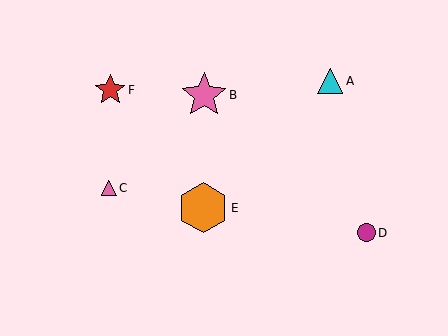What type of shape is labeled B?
Shape B is a pink star.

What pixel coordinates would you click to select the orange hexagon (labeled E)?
Click at (203, 208) to select the orange hexagon E.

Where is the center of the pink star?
The center of the pink star is at (204, 95).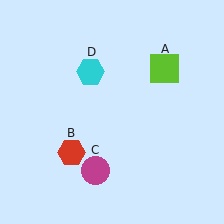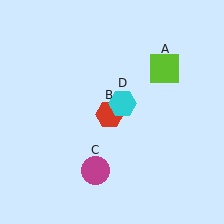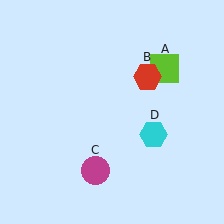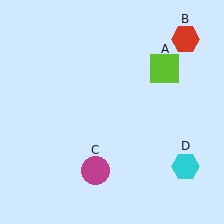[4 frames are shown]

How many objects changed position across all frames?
2 objects changed position: red hexagon (object B), cyan hexagon (object D).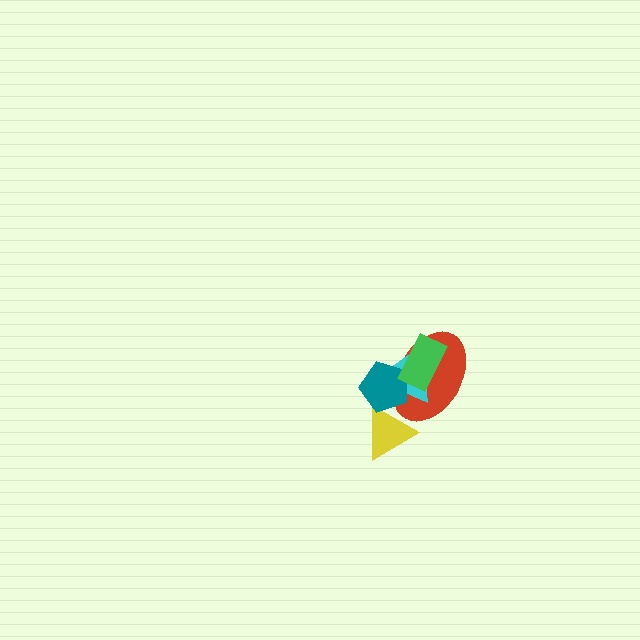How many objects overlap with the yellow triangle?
2 objects overlap with the yellow triangle.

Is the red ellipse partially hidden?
Yes, it is partially covered by another shape.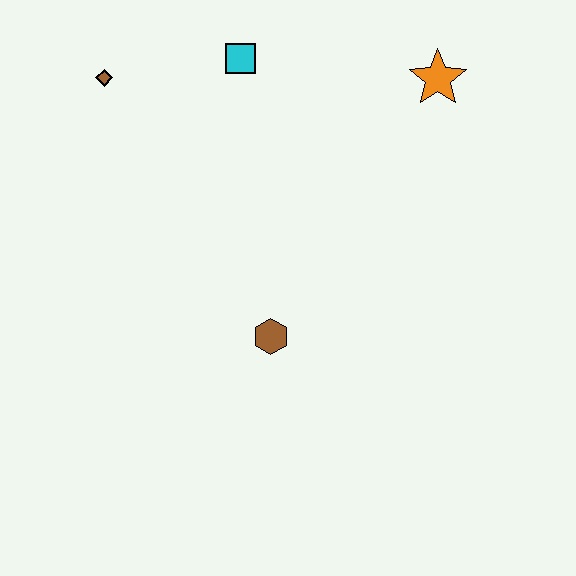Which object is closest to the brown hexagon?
The cyan square is closest to the brown hexagon.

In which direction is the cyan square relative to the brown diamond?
The cyan square is to the right of the brown diamond.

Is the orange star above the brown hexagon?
Yes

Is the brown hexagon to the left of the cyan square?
No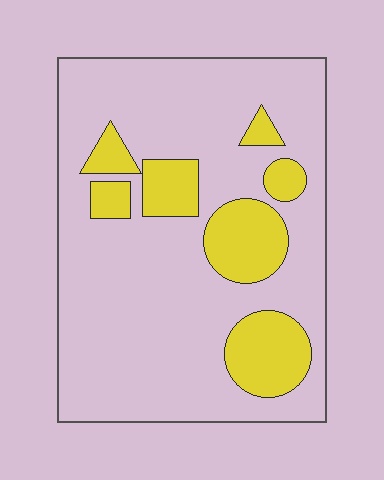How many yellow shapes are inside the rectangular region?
7.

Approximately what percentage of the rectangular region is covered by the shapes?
Approximately 20%.